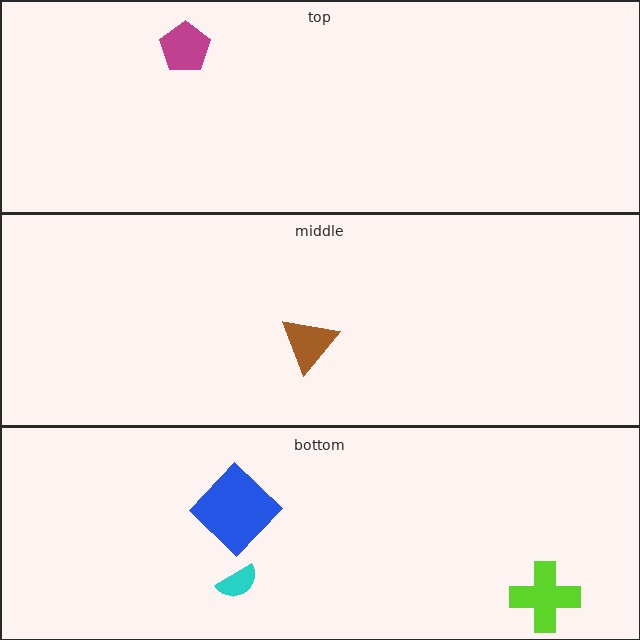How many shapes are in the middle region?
1.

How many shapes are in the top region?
1.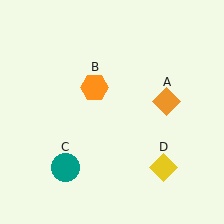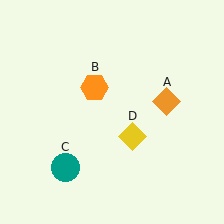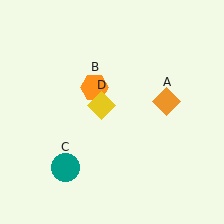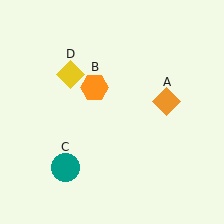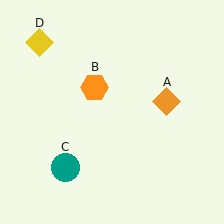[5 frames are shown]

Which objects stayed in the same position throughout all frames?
Orange diamond (object A) and orange hexagon (object B) and teal circle (object C) remained stationary.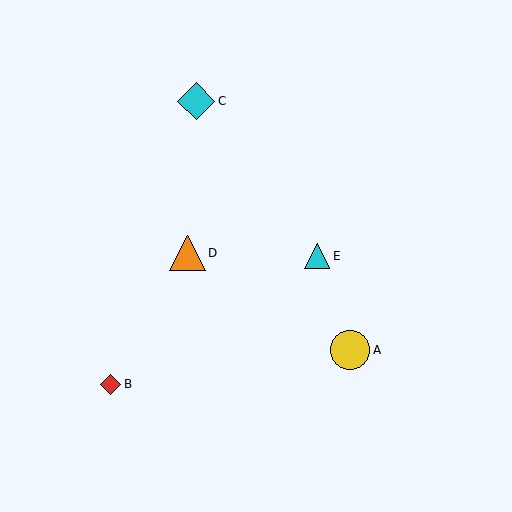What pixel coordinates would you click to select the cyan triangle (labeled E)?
Click at (317, 256) to select the cyan triangle E.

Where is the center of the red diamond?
The center of the red diamond is at (110, 384).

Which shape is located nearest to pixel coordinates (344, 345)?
The yellow circle (labeled A) at (350, 350) is nearest to that location.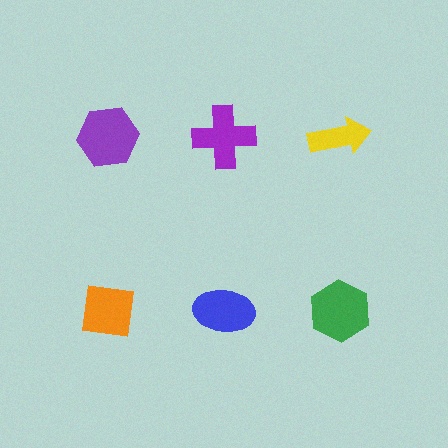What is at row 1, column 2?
A purple cross.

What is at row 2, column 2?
A blue ellipse.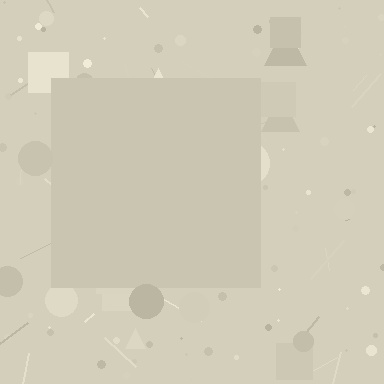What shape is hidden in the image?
A square is hidden in the image.